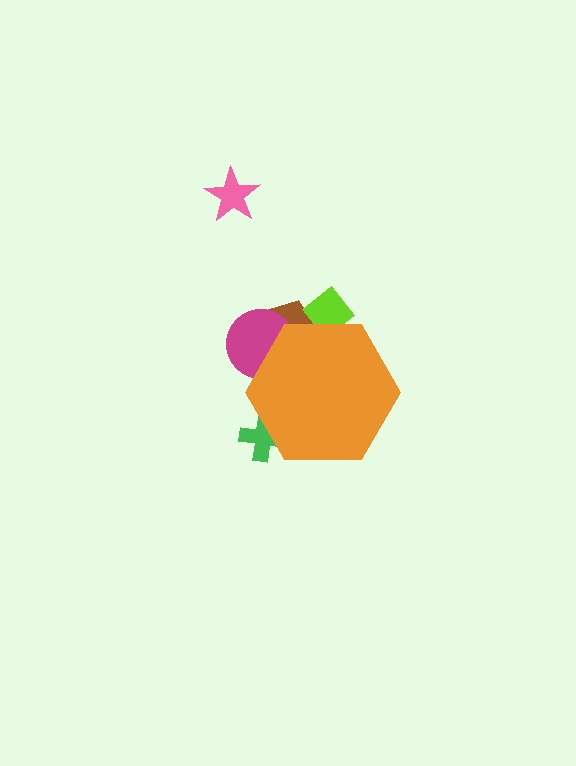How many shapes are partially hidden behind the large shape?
4 shapes are partially hidden.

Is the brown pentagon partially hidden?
Yes, the brown pentagon is partially hidden behind the orange hexagon.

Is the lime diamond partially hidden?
Yes, the lime diamond is partially hidden behind the orange hexagon.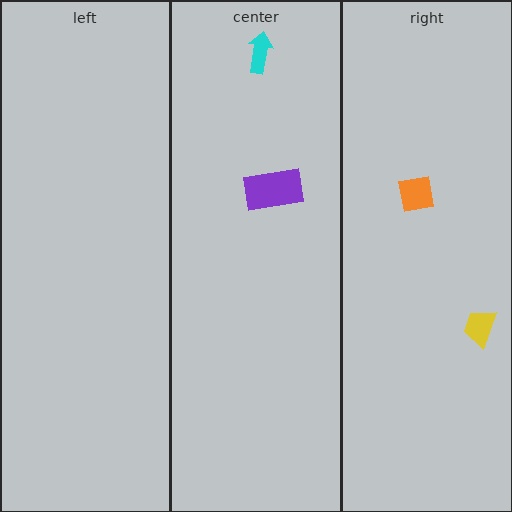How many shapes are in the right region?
2.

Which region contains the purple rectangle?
The center region.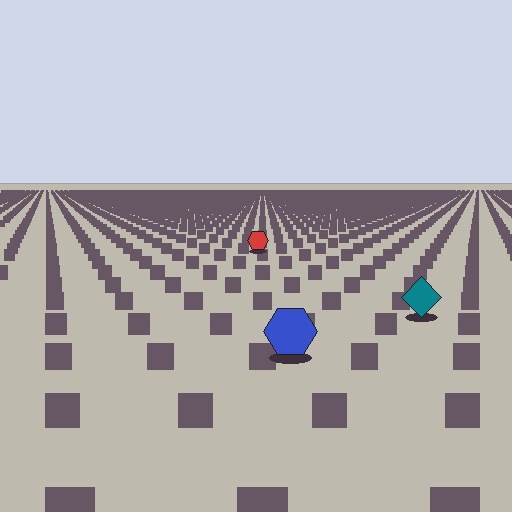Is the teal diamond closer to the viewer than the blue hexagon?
No. The blue hexagon is closer — you can tell from the texture gradient: the ground texture is coarser near it.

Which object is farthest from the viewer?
The red hexagon is farthest from the viewer. It appears smaller and the ground texture around it is denser.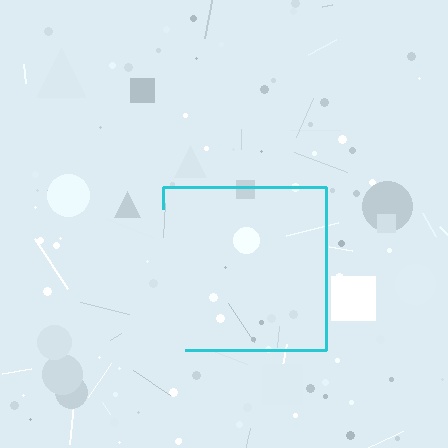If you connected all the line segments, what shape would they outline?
They would outline a square.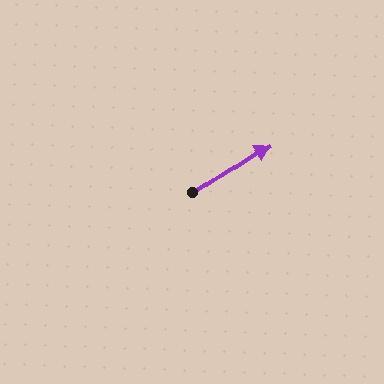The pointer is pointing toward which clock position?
Roughly 2 o'clock.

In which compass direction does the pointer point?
Northeast.